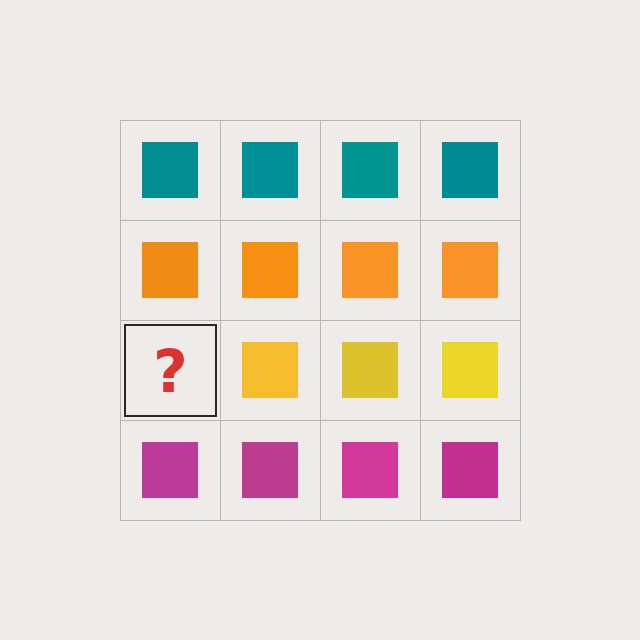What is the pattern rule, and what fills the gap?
The rule is that each row has a consistent color. The gap should be filled with a yellow square.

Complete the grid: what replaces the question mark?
The question mark should be replaced with a yellow square.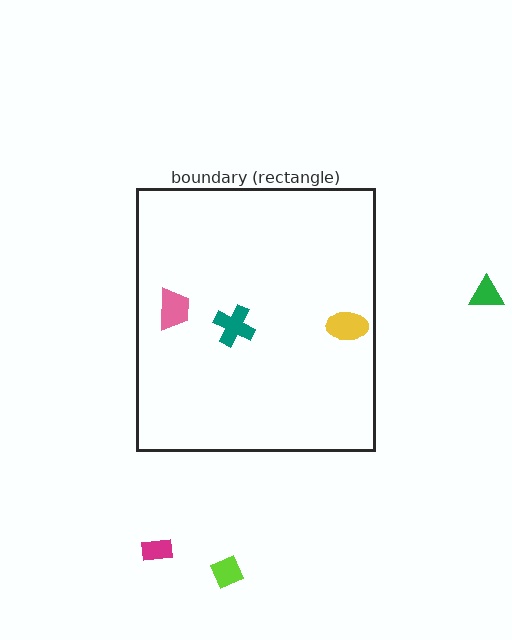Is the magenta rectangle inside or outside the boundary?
Outside.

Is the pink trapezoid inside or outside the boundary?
Inside.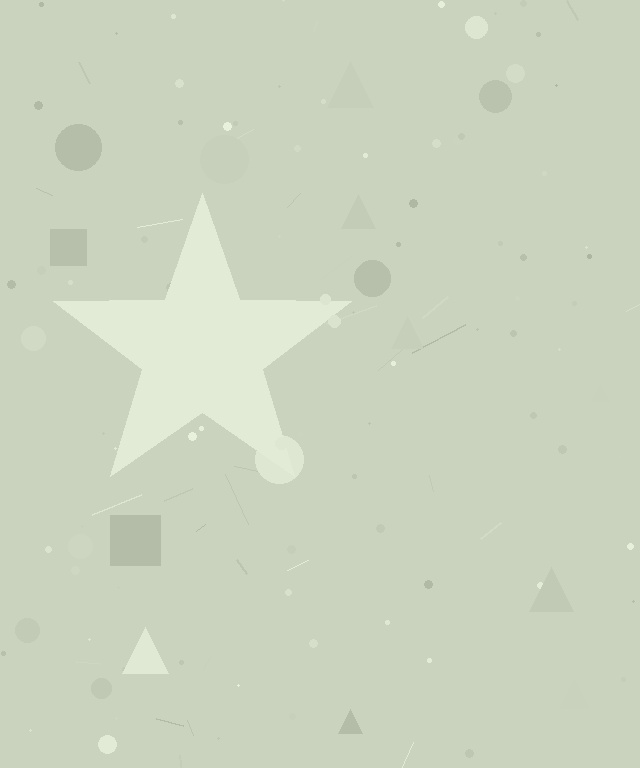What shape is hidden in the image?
A star is hidden in the image.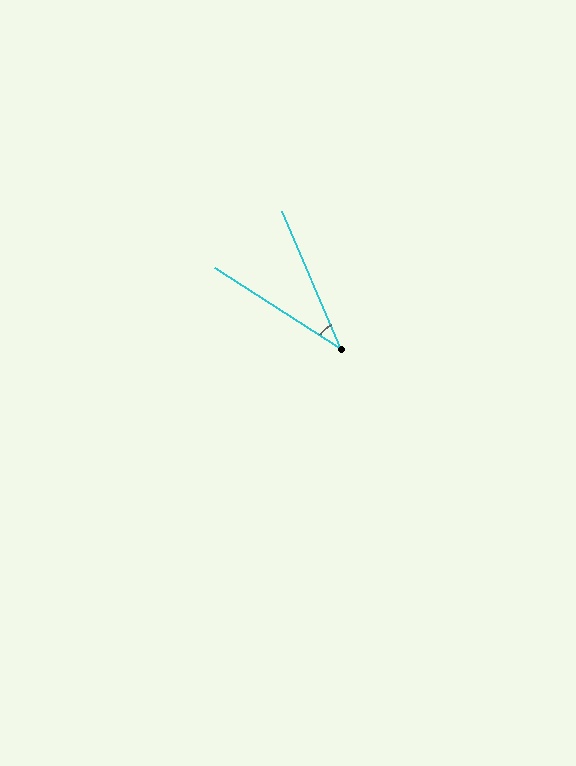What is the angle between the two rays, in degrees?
Approximately 34 degrees.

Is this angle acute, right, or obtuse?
It is acute.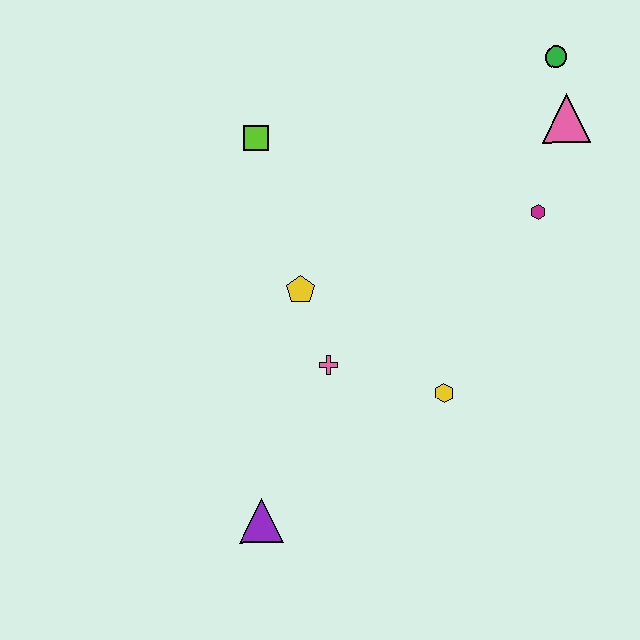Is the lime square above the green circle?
No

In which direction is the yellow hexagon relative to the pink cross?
The yellow hexagon is to the right of the pink cross.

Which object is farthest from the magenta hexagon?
The purple triangle is farthest from the magenta hexagon.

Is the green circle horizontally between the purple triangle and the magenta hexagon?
No